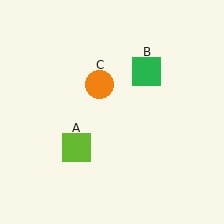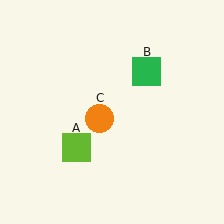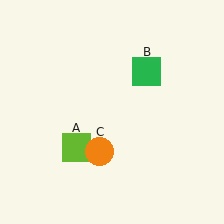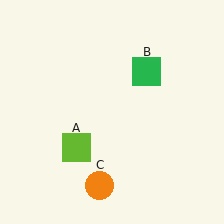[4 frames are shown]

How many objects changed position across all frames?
1 object changed position: orange circle (object C).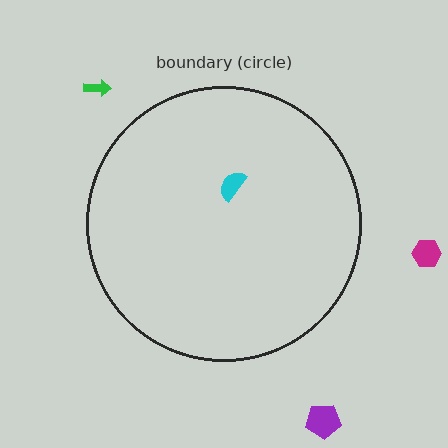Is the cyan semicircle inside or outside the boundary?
Inside.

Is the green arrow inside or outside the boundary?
Outside.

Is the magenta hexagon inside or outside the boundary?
Outside.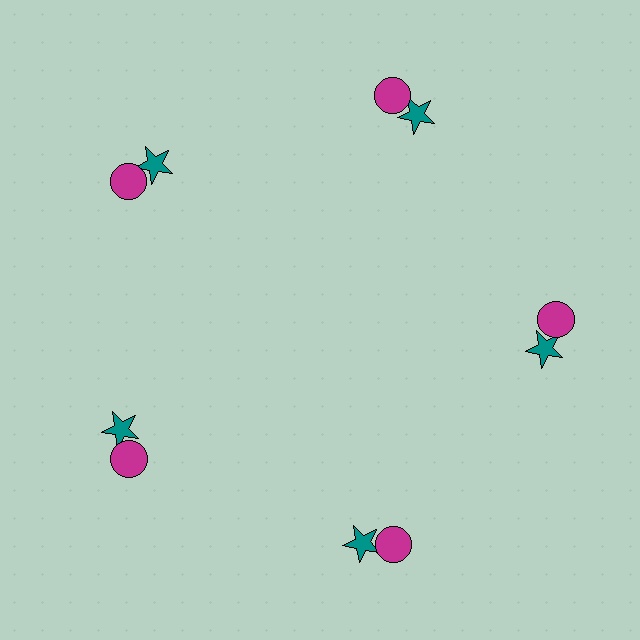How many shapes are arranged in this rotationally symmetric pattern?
There are 10 shapes, arranged in 5 groups of 2.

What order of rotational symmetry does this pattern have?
This pattern has 5-fold rotational symmetry.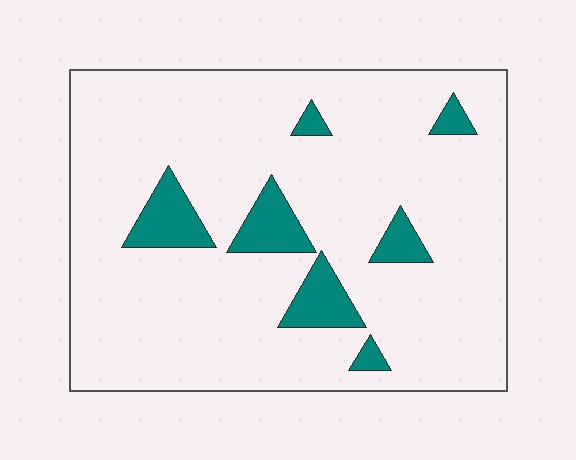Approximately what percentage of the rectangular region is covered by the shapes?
Approximately 10%.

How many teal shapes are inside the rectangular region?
7.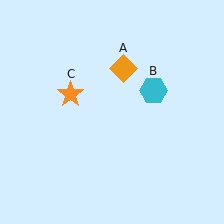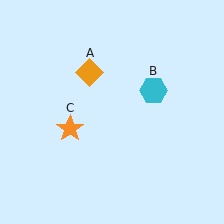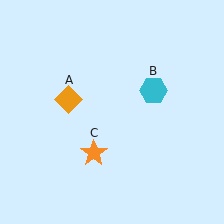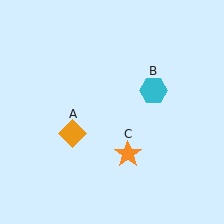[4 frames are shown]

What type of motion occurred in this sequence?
The orange diamond (object A), orange star (object C) rotated counterclockwise around the center of the scene.